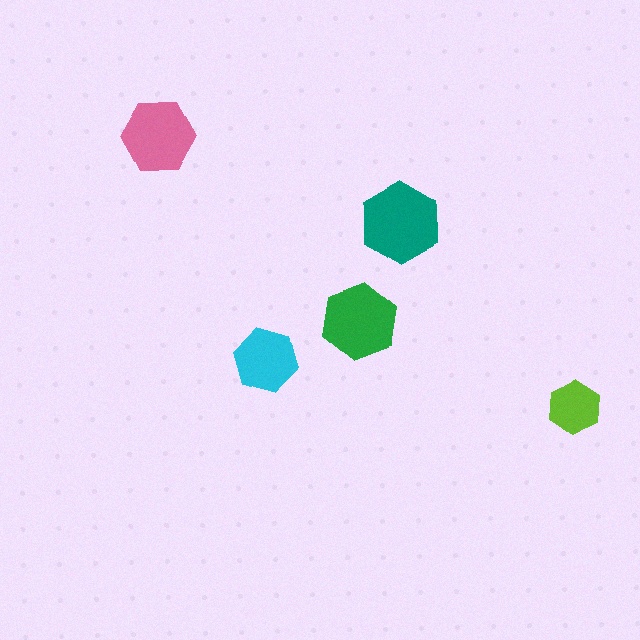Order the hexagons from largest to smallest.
the teal one, the green one, the pink one, the cyan one, the lime one.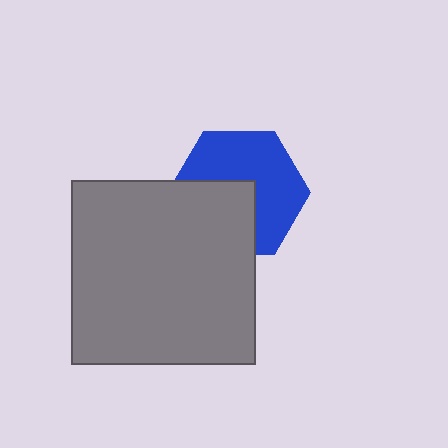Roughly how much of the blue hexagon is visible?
About half of it is visible (roughly 59%).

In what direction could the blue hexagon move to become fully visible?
The blue hexagon could move toward the upper-right. That would shift it out from behind the gray square entirely.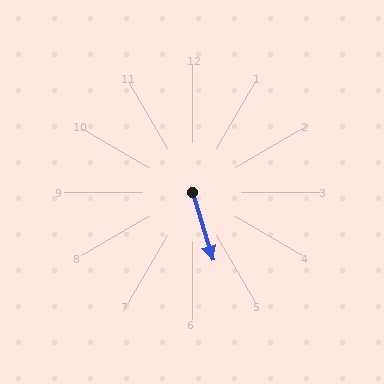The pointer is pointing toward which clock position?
Roughly 5 o'clock.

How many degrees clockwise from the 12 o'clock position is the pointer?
Approximately 163 degrees.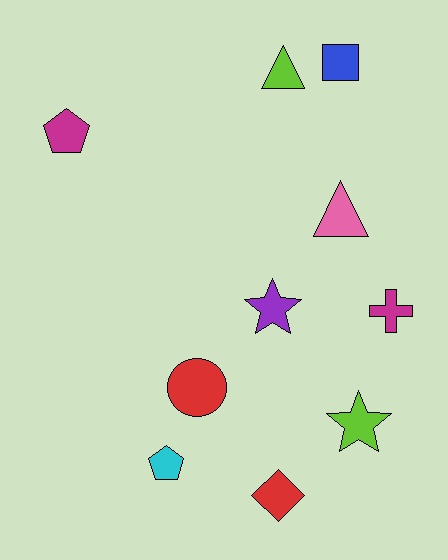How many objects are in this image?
There are 10 objects.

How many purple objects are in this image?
There is 1 purple object.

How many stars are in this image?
There are 2 stars.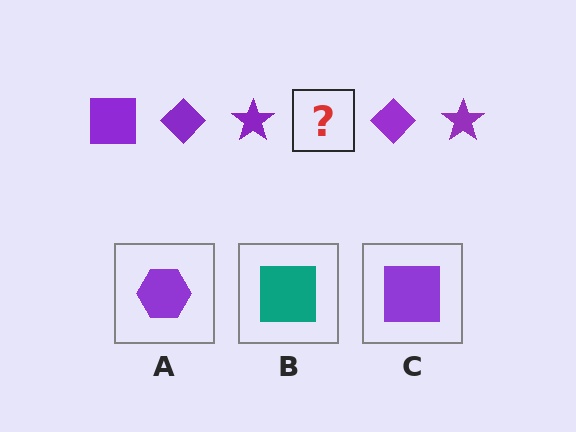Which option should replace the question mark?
Option C.